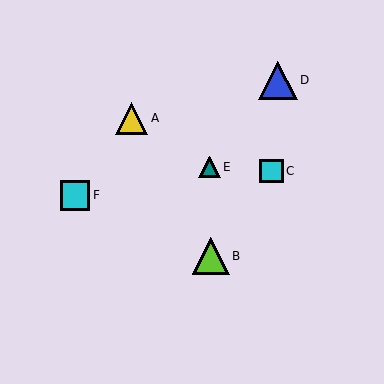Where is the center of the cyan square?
The center of the cyan square is at (271, 171).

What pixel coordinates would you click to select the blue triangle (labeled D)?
Click at (278, 80) to select the blue triangle D.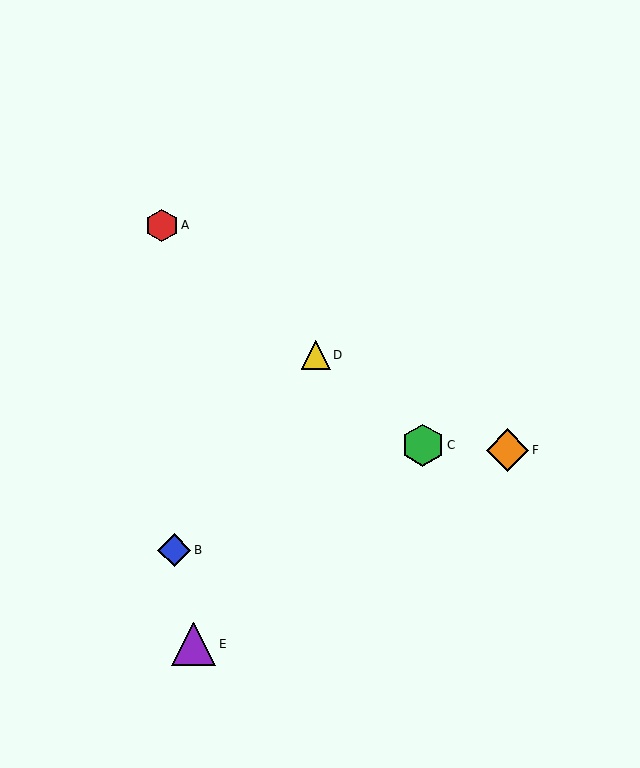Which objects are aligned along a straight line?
Objects A, C, D are aligned along a straight line.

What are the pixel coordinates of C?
Object C is at (423, 445).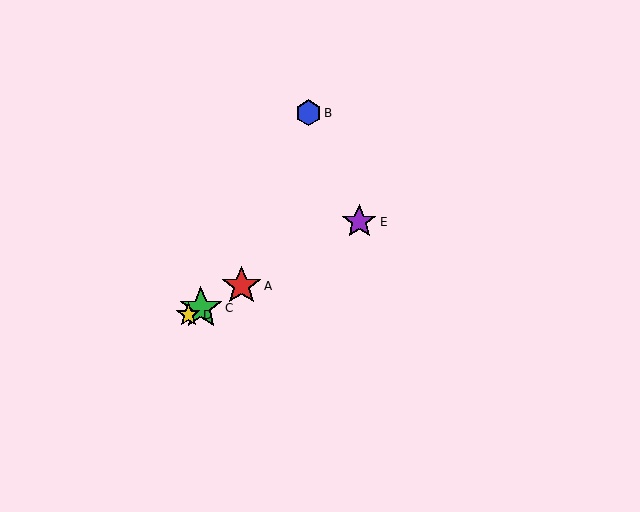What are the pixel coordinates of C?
Object C is at (201, 308).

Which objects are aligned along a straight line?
Objects A, C, D, E are aligned along a straight line.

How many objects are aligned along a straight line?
4 objects (A, C, D, E) are aligned along a straight line.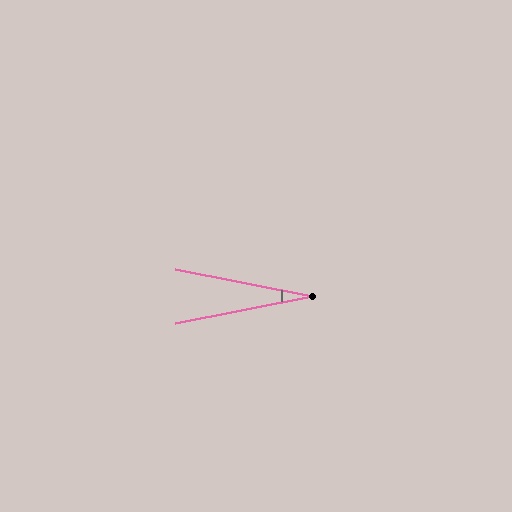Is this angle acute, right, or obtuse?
It is acute.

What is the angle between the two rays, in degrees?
Approximately 23 degrees.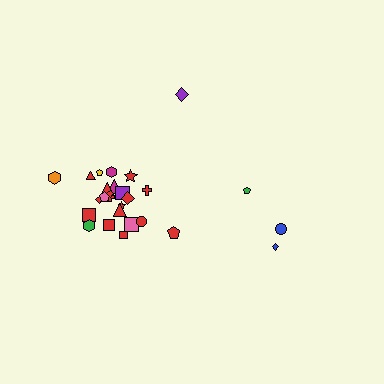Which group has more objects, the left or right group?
The left group.